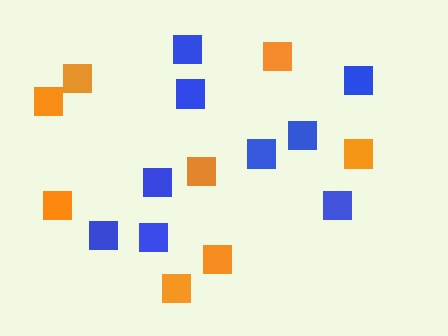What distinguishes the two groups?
There are 2 groups: one group of orange squares (8) and one group of blue squares (9).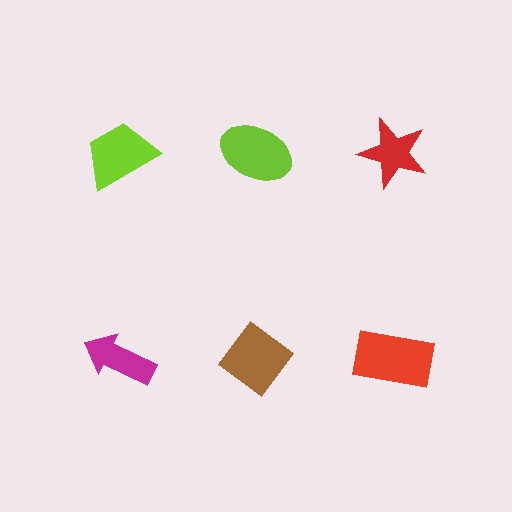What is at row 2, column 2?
A brown diamond.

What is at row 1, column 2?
A lime ellipse.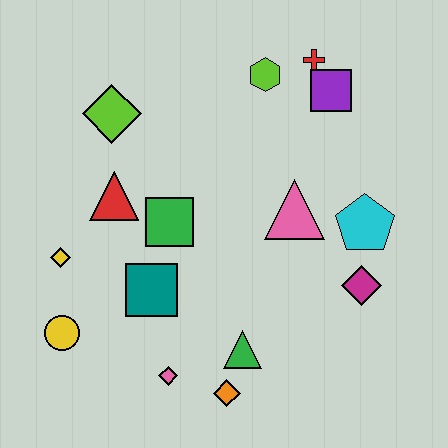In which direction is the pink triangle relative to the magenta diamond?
The pink triangle is above the magenta diamond.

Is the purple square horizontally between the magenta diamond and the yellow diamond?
Yes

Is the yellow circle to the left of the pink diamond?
Yes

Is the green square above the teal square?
Yes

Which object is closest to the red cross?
The purple square is closest to the red cross.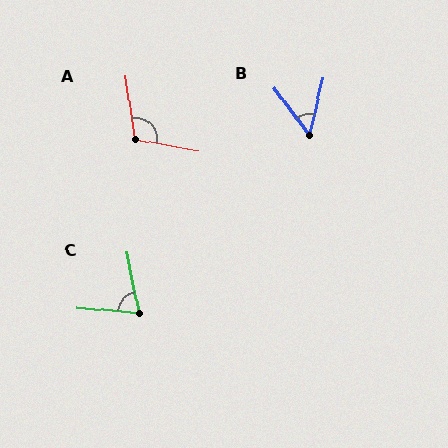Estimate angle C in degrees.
Approximately 74 degrees.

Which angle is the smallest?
B, at approximately 50 degrees.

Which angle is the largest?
A, at approximately 109 degrees.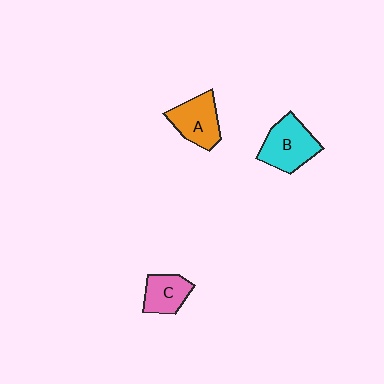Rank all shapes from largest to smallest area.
From largest to smallest: B (cyan), A (orange), C (pink).